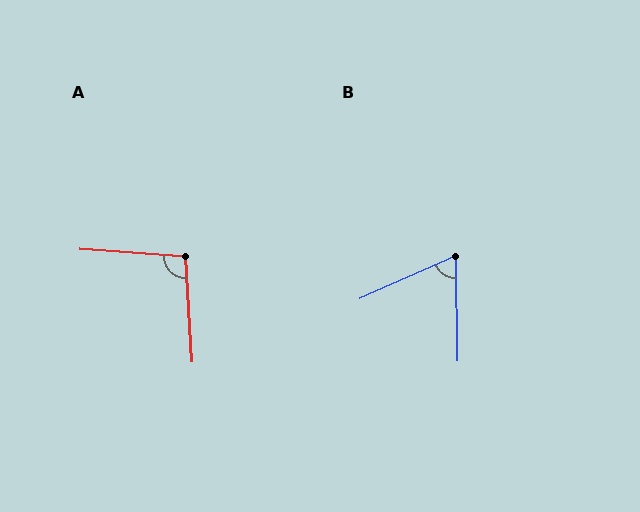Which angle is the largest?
A, at approximately 97 degrees.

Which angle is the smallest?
B, at approximately 67 degrees.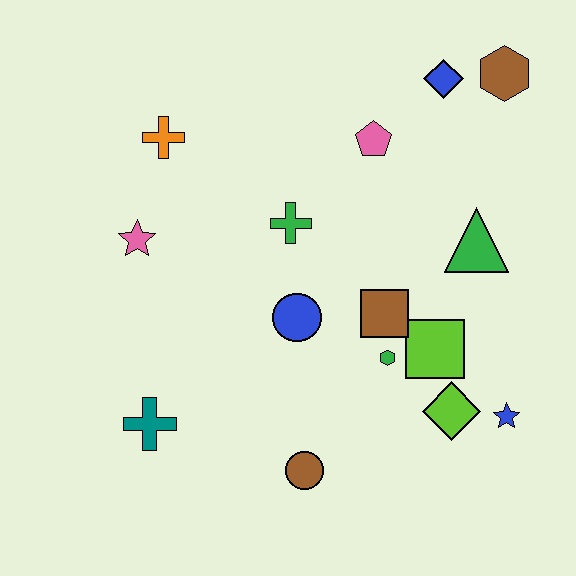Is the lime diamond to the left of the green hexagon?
No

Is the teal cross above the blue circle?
No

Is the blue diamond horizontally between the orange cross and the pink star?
No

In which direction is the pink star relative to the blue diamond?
The pink star is to the left of the blue diamond.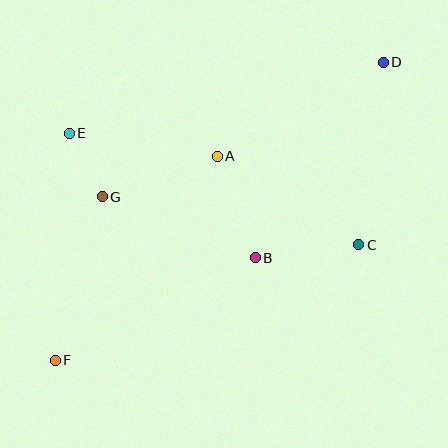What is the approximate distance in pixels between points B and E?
The distance between B and E is approximately 224 pixels.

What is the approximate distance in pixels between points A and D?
The distance between A and D is approximately 191 pixels.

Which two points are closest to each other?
Points E and G are closest to each other.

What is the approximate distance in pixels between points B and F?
The distance between B and F is approximately 224 pixels.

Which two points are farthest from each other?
Points D and F are farthest from each other.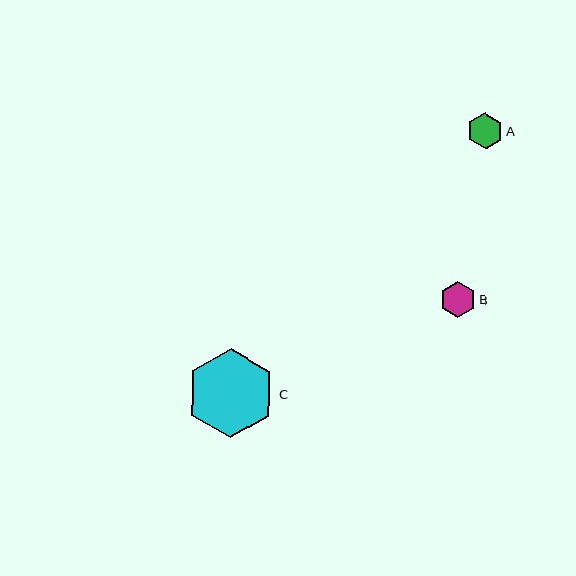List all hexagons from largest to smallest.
From largest to smallest: C, A, B.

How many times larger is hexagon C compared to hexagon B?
Hexagon C is approximately 2.5 times the size of hexagon B.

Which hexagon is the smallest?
Hexagon B is the smallest with a size of approximately 36 pixels.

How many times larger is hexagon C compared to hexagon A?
Hexagon C is approximately 2.5 times the size of hexagon A.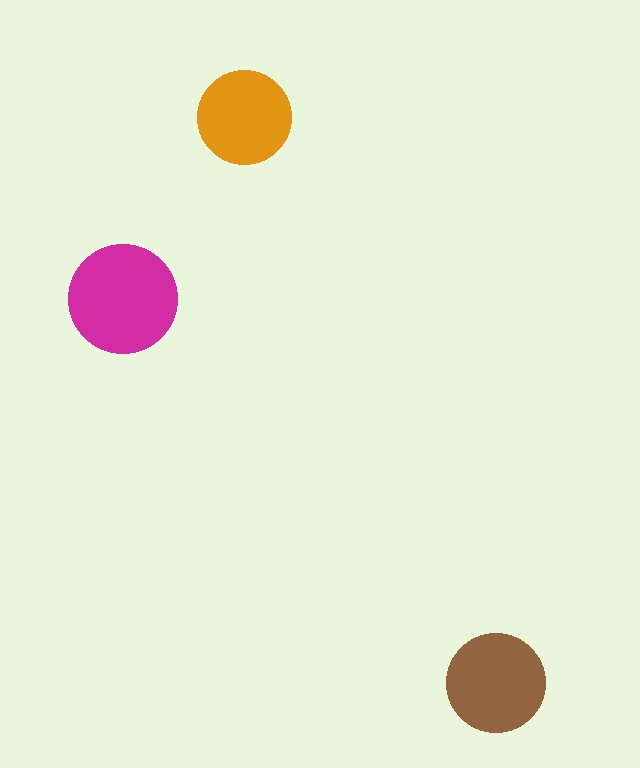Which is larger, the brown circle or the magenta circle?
The magenta one.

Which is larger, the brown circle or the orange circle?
The brown one.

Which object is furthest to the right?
The brown circle is rightmost.